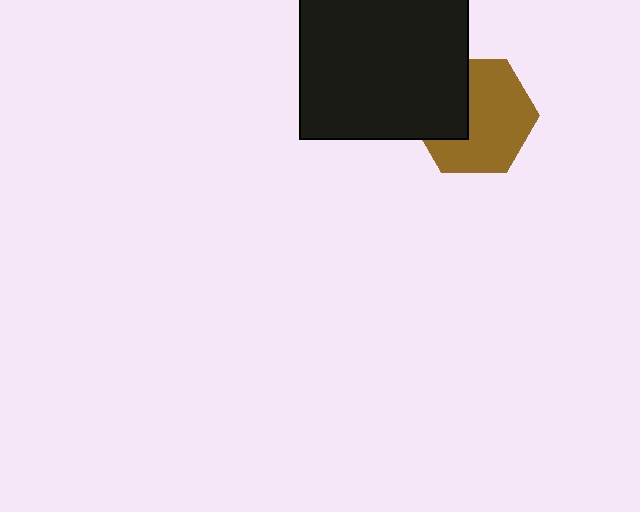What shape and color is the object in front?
The object in front is a black square.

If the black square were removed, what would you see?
You would see the complete brown hexagon.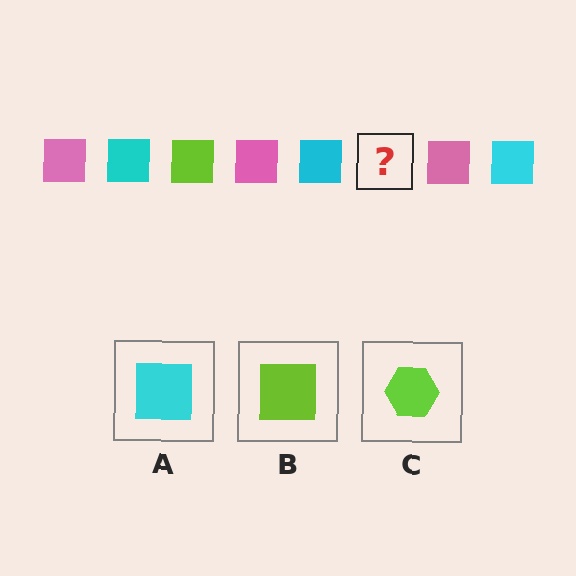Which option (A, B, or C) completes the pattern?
B.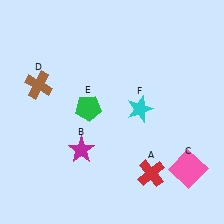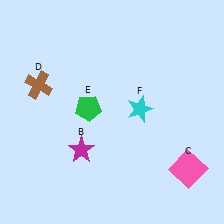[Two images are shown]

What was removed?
The red cross (A) was removed in Image 2.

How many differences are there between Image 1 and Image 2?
There is 1 difference between the two images.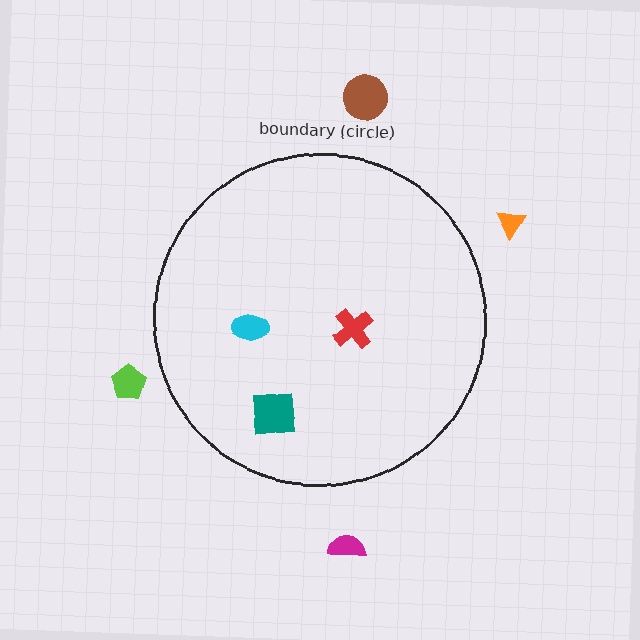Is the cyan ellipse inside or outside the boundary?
Inside.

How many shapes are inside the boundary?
3 inside, 4 outside.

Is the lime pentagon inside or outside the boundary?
Outside.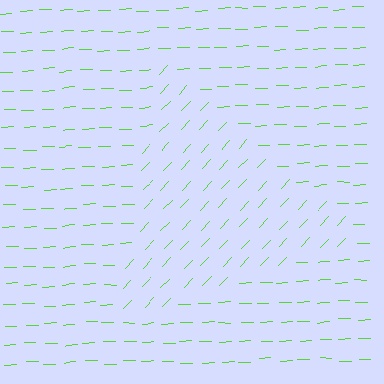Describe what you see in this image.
The image is filled with small lime line segments. A triangle region in the image has lines oriented differently from the surrounding lines, creating a visible texture boundary.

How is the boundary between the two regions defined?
The boundary is defined purely by a change in line orientation (approximately 45 degrees difference). All lines are the same color and thickness.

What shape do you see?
I see a triangle.